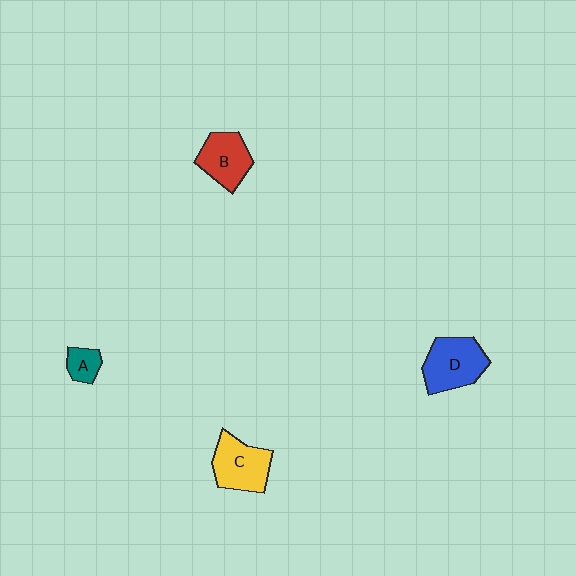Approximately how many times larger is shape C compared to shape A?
Approximately 2.5 times.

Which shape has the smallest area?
Shape A (teal).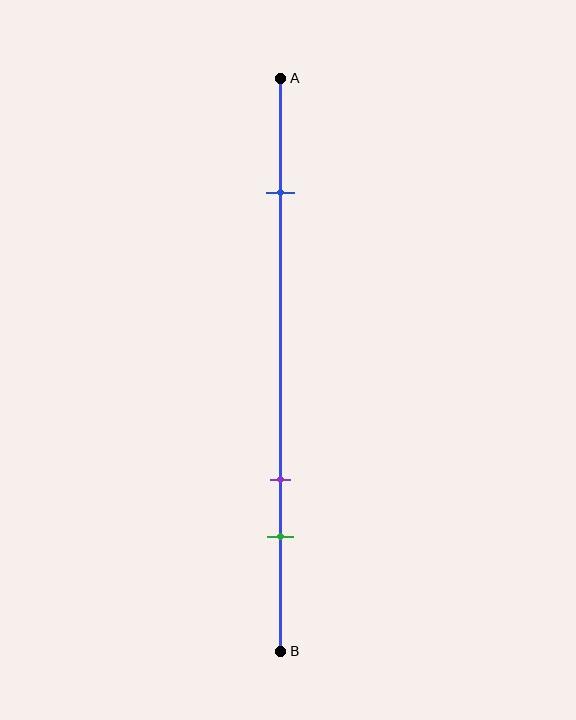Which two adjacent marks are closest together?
The purple and green marks are the closest adjacent pair.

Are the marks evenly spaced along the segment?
No, the marks are not evenly spaced.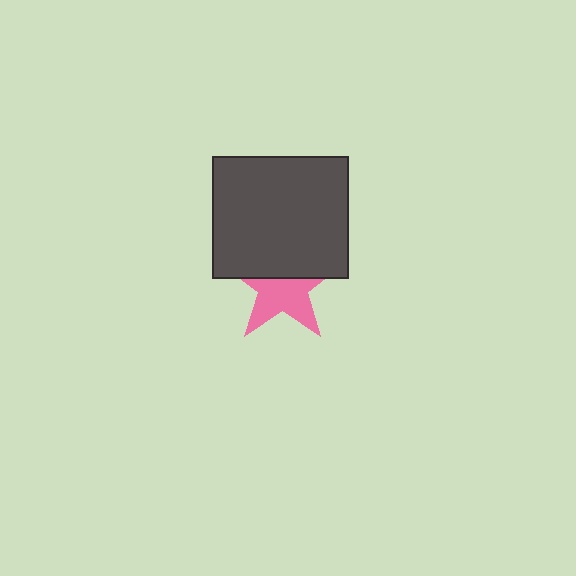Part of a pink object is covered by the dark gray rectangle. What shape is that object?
It is a star.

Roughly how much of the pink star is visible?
About half of it is visible (roughly 53%).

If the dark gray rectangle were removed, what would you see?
You would see the complete pink star.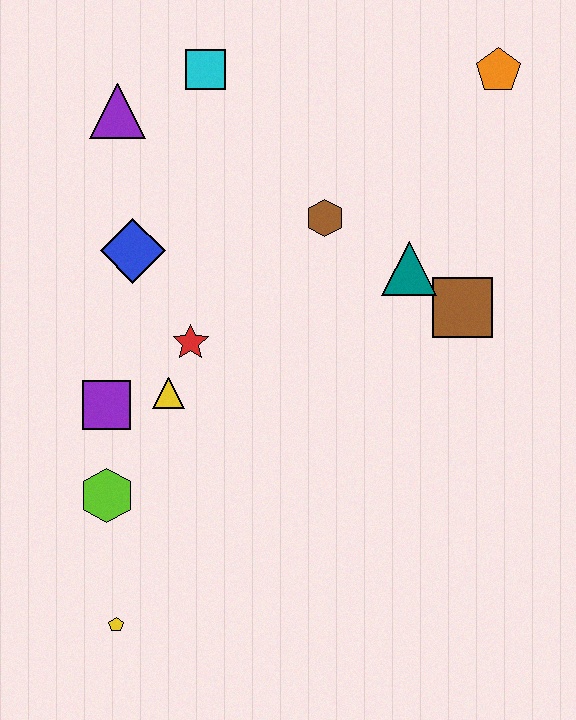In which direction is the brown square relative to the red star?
The brown square is to the right of the red star.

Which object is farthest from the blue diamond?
The orange pentagon is farthest from the blue diamond.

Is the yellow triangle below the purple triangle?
Yes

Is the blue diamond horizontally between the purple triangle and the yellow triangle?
Yes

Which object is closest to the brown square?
The teal triangle is closest to the brown square.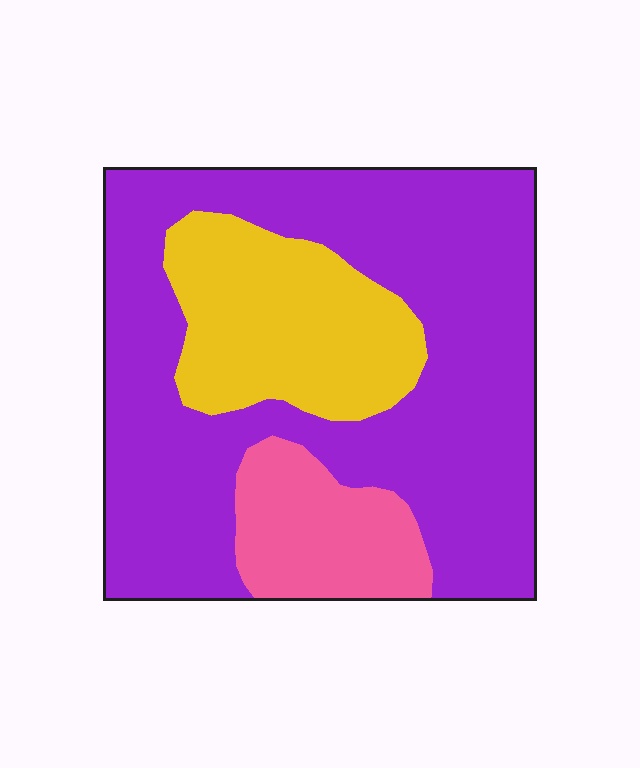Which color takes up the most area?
Purple, at roughly 65%.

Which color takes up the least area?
Pink, at roughly 15%.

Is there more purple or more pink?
Purple.